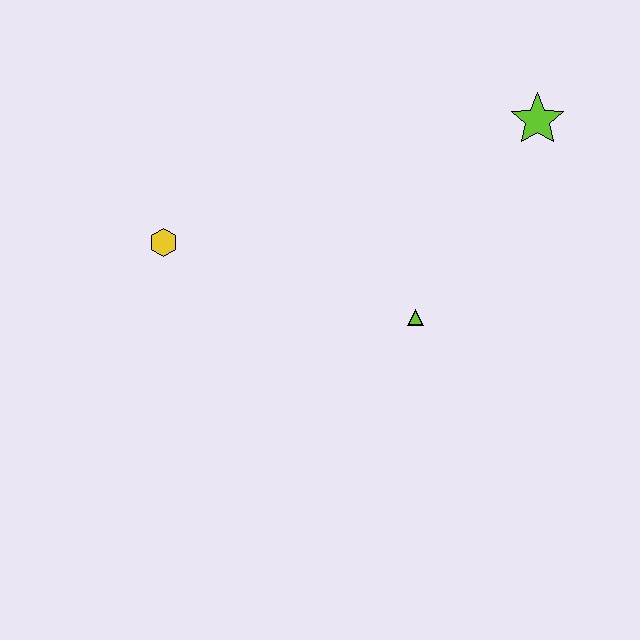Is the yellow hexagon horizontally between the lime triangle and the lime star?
No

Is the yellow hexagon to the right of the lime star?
No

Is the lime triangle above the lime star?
No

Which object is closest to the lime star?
The lime triangle is closest to the lime star.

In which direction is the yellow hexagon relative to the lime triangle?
The yellow hexagon is to the left of the lime triangle.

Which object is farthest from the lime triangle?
The yellow hexagon is farthest from the lime triangle.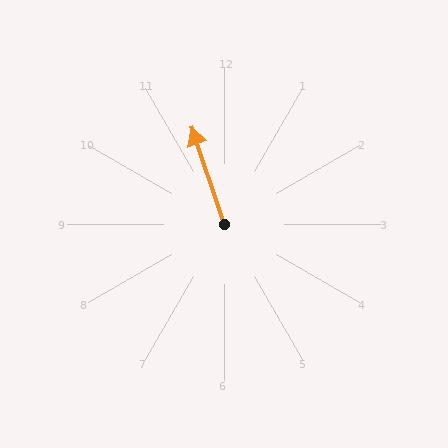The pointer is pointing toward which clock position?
Roughly 11 o'clock.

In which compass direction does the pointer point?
North.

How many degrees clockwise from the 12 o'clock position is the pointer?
Approximately 341 degrees.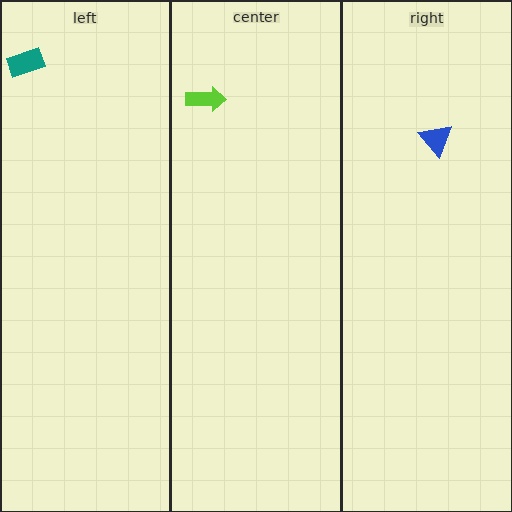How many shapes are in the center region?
1.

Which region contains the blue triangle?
The right region.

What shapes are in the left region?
The teal rectangle.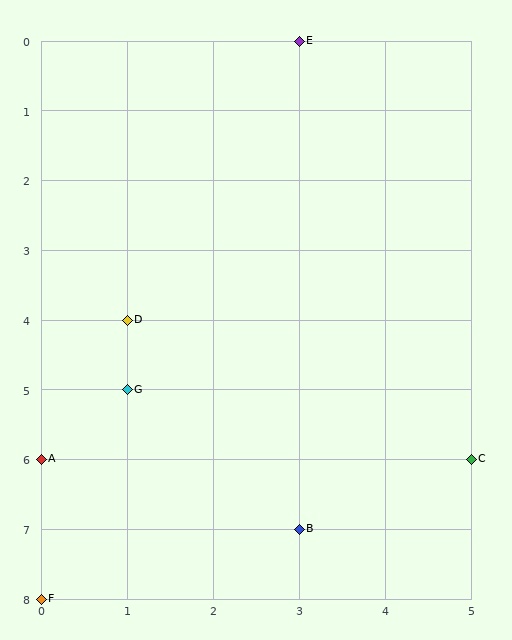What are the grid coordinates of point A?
Point A is at grid coordinates (0, 6).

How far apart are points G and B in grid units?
Points G and B are 2 columns and 2 rows apart (about 2.8 grid units diagonally).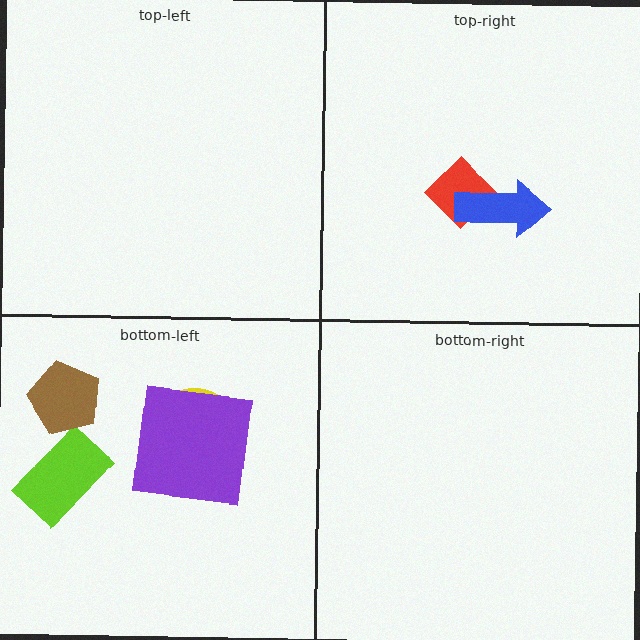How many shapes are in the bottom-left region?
4.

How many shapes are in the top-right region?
2.